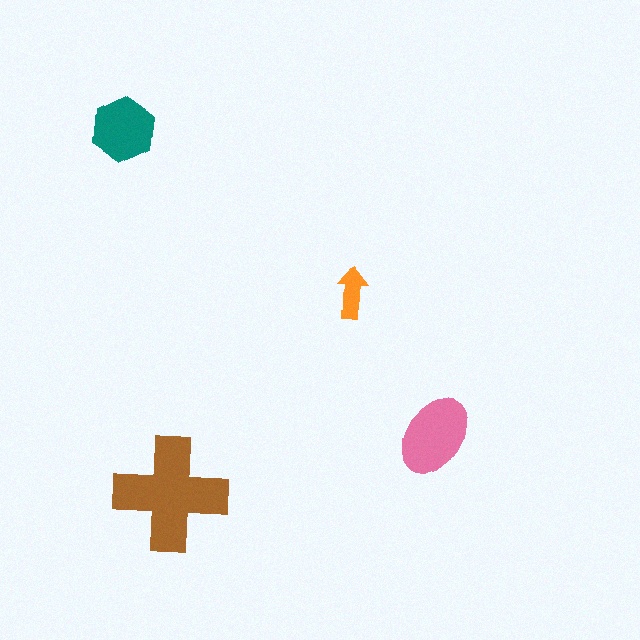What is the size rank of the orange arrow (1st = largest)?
4th.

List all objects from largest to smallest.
The brown cross, the pink ellipse, the teal hexagon, the orange arrow.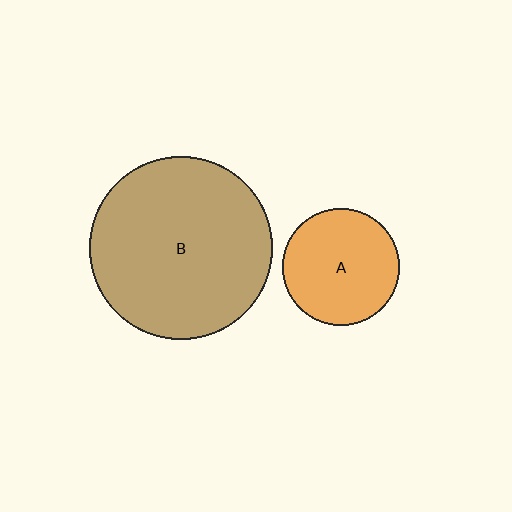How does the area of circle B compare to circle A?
Approximately 2.4 times.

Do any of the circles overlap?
No, none of the circles overlap.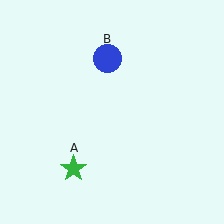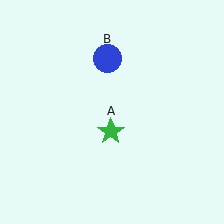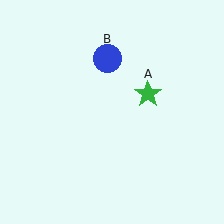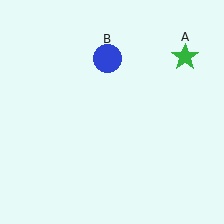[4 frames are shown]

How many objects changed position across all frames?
1 object changed position: green star (object A).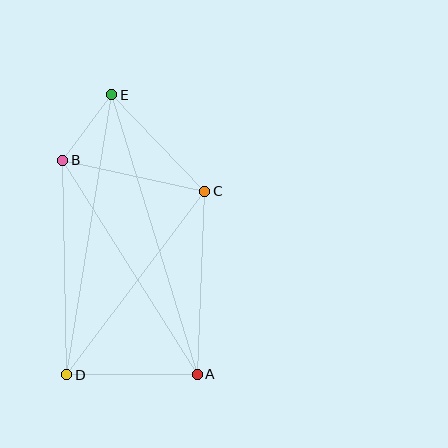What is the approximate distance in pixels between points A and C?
The distance between A and C is approximately 183 pixels.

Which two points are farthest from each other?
Points A and E are farthest from each other.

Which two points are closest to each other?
Points B and E are closest to each other.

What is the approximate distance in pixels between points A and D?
The distance between A and D is approximately 131 pixels.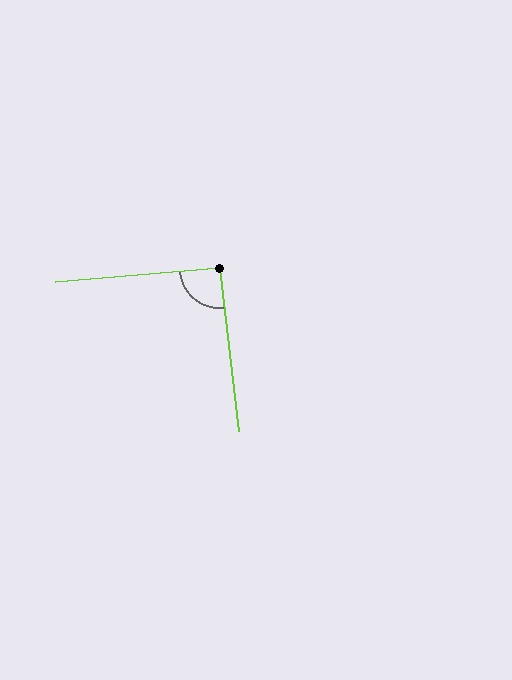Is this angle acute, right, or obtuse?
It is approximately a right angle.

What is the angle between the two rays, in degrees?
Approximately 92 degrees.